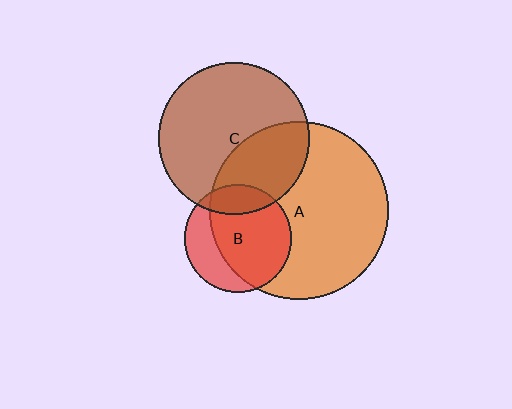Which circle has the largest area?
Circle A (orange).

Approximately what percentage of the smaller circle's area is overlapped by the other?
Approximately 20%.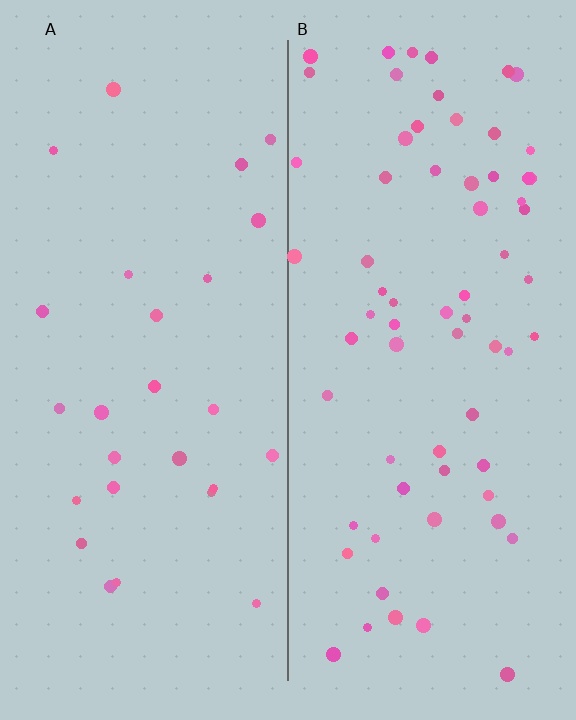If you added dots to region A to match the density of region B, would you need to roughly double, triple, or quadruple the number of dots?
Approximately triple.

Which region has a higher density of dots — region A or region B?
B (the right).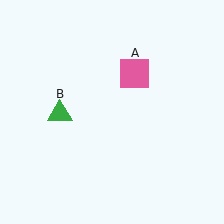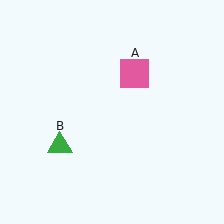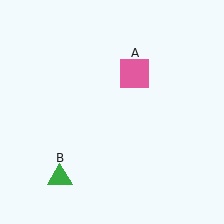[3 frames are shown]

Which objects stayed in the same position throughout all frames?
Pink square (object A) remained stationary.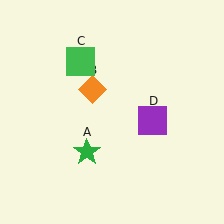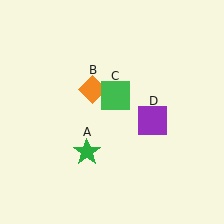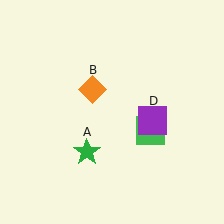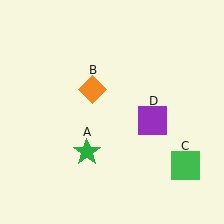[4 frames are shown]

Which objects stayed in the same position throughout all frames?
Green star (object A) and orange diamond (object B) and purple square (object D) remained stationary.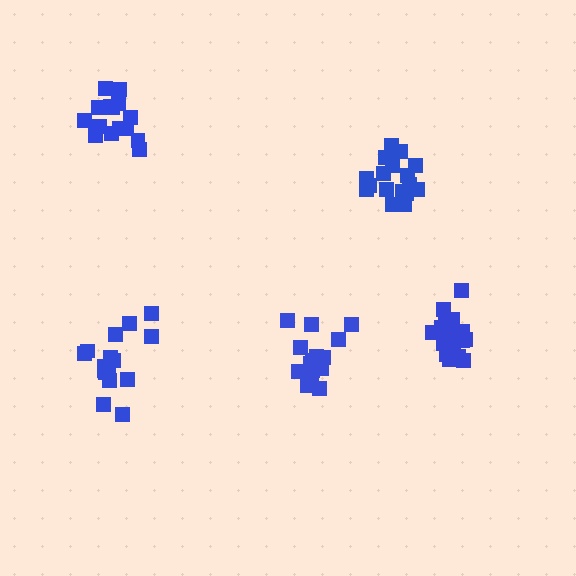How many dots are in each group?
Group 1: 17 dots, Group 2: 17 dots, Group 3: 18 dots, Group 4: 17 dots, Group 5: 15 dots (84 total).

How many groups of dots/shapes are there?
There are 5 groups.